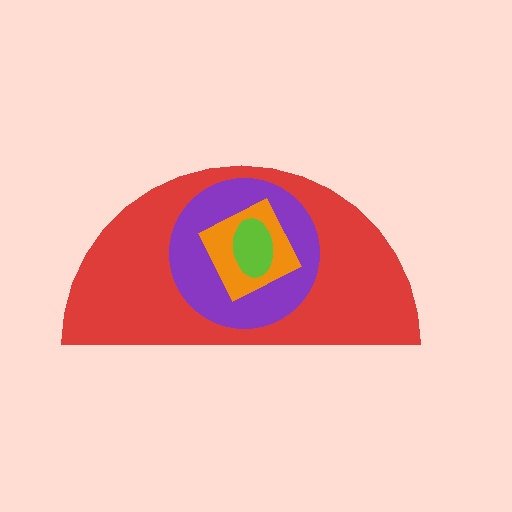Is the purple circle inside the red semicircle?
Yes.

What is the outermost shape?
The red semicircle.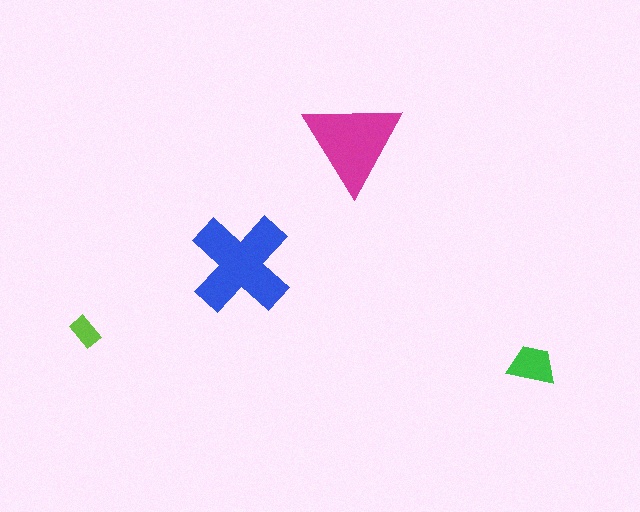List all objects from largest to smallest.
The blue cross, the magenta triangle, the green trapezoid, the lime rectangle.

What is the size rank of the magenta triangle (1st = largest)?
2nd.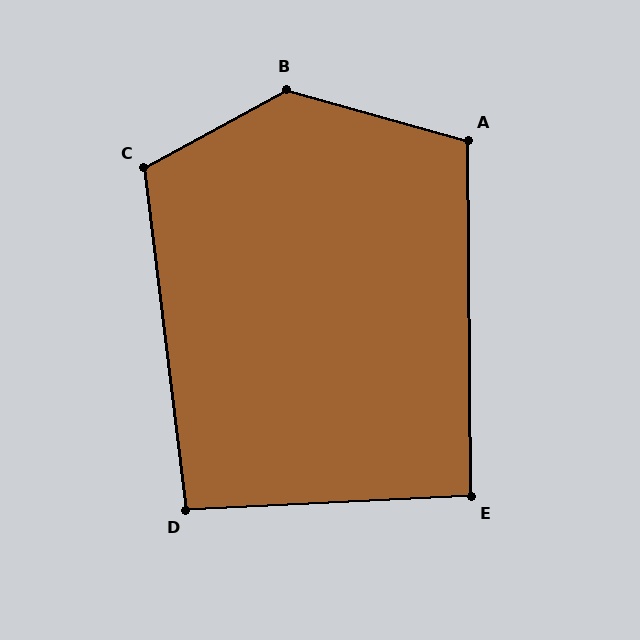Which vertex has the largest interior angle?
B, at approximately 136 degrees.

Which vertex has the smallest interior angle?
E, at approximately 92 degrees.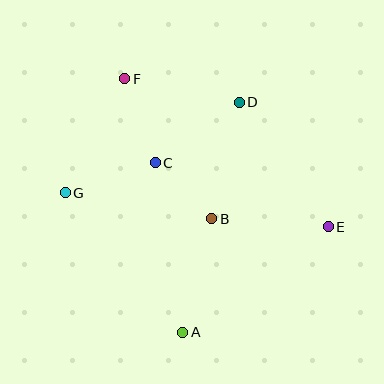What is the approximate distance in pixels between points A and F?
The distance between A and F is approximately 260 pixels.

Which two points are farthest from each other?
Points E and G are farthest from each other.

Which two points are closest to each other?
Points B and C are closest to each other.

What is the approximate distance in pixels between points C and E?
The distance between C and E is approximately 184 pixels.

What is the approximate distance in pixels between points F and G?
The distance between F and G is approximately 129 pixels.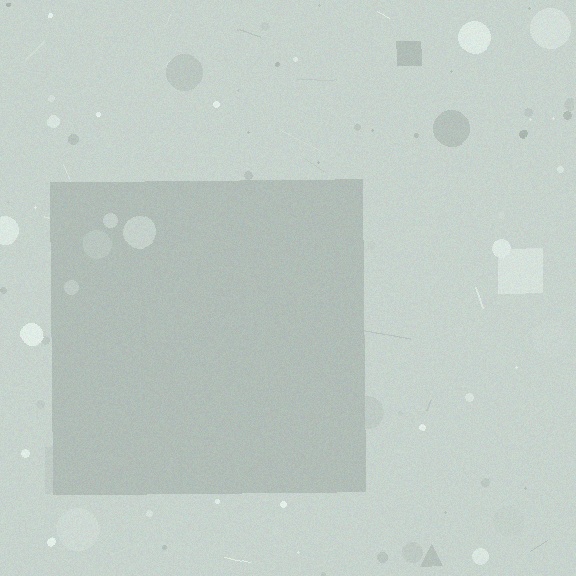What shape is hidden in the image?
A square is hidden in the image.